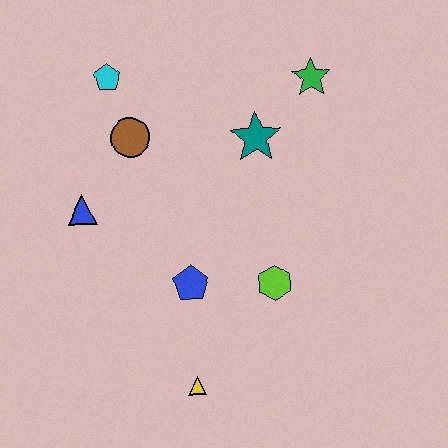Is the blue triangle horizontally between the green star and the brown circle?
No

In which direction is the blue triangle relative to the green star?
The blue triangle is to the left of the green star.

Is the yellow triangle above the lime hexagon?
No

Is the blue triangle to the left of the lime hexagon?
Yes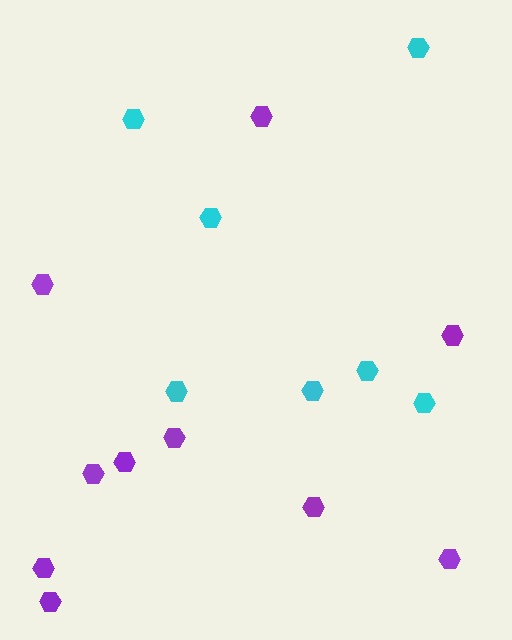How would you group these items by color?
There are 2 groups: one group of cyan hexagons (7) and one group of purple hexagons (10).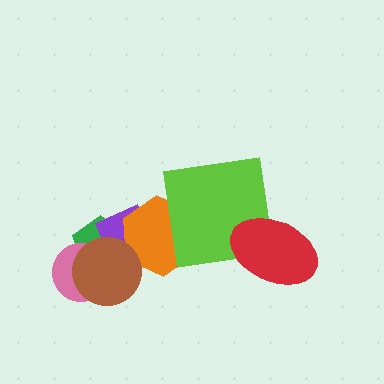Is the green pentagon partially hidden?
Yes, it is partially covered by another shape.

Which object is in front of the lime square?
The red ellipse is in front of the lime square.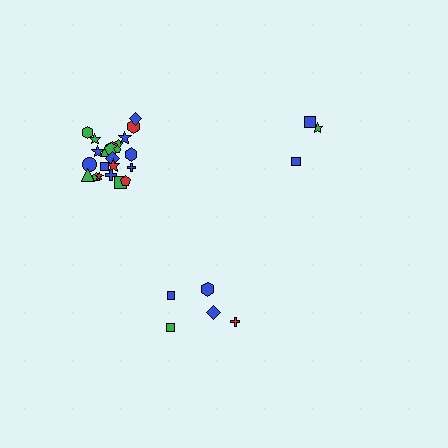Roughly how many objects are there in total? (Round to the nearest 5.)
Roughly 35 objects in total.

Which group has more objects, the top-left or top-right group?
The top-left group.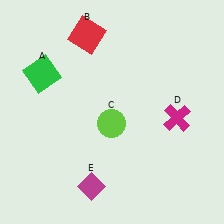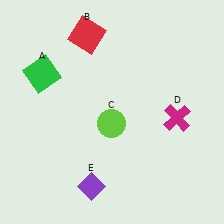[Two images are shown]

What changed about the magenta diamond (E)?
In Image 1, E is magenta. In Image 2, it changed to purple.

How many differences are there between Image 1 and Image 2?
There is 1 difference between the two images.